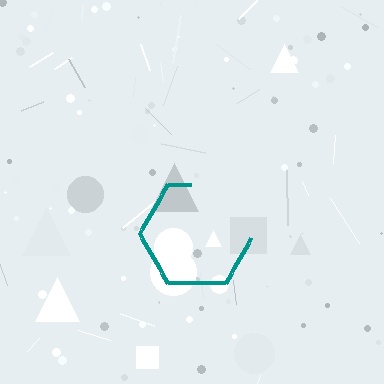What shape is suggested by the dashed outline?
The dashed outline suggests a hexagon.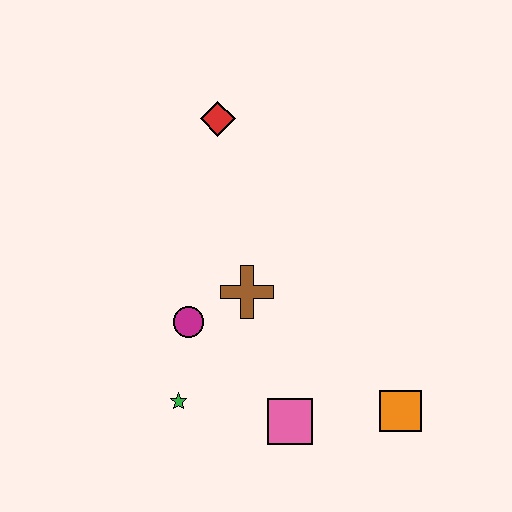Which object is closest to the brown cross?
The magenta circle is closest to the brown cross.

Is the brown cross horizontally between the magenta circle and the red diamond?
No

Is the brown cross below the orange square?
No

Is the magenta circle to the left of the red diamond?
Yes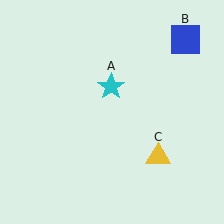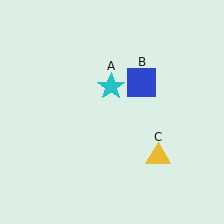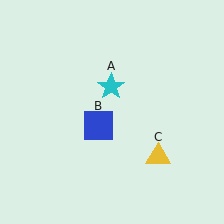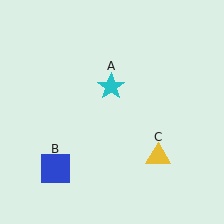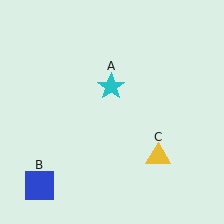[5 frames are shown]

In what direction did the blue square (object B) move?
The blue square (object B) moved down and to the left.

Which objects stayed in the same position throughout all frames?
Cyan star (object A) and yellow triangle (object C) remained stationary.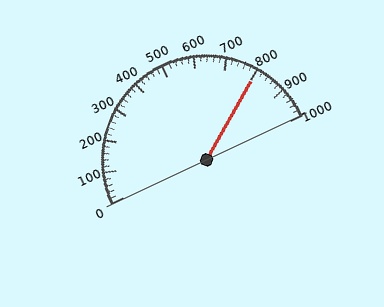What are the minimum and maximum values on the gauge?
The gauge ranges from 0 to 1000.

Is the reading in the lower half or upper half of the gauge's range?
The reading is in the upper half of the range (0 to 1000).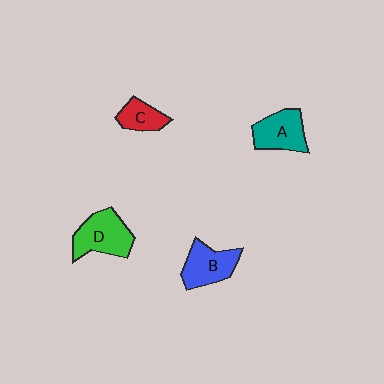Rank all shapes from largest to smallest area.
From largest to smallest: D (green), B (blue), A (teal), C (red).